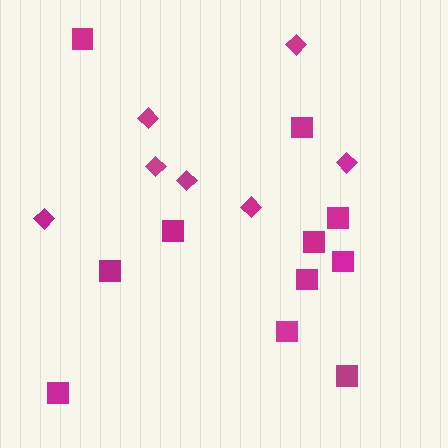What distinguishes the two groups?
There are 2 groups: one group of squares (11) and one group of diamonds (7).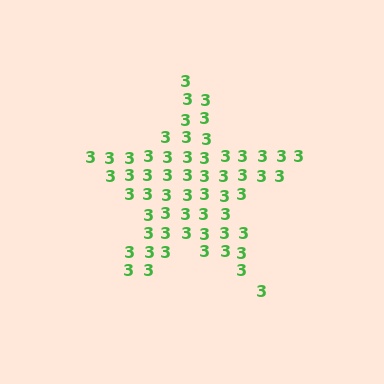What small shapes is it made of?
It is made of small digit 3's.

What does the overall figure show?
The overall figure shows a star.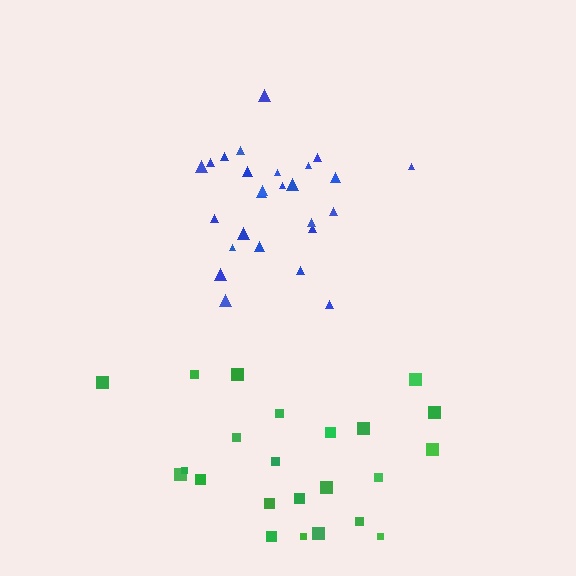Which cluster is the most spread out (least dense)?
Green.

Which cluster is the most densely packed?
Blue.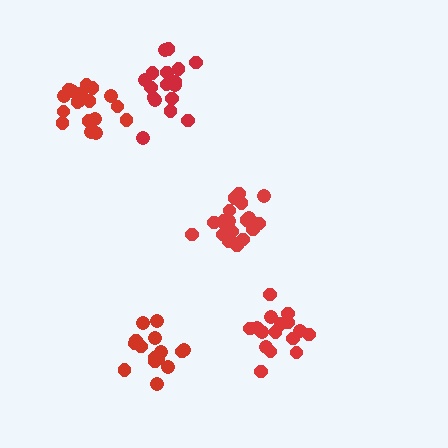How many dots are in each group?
Group 1: 20 dots, Group 2: 18 dots, Group 3: 16 dots, Group 4: 16 dots, Group 5: 19 dots (89 total).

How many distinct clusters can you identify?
There are 5 distinct clusters.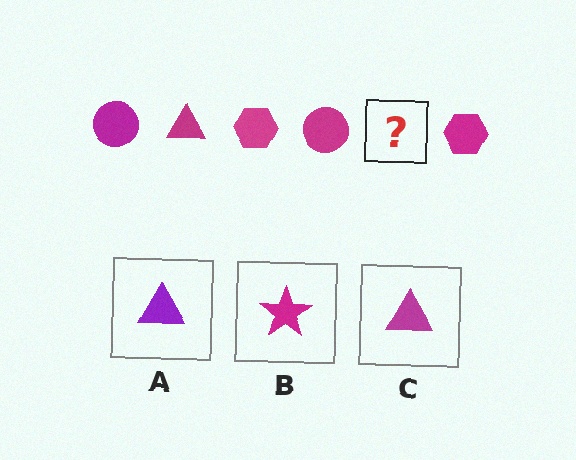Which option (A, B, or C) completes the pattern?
C.